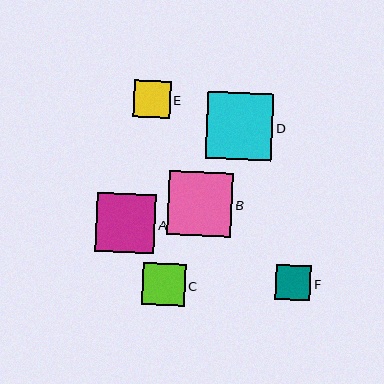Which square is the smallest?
Square F is the smallest with a size of approximately 35 pixels.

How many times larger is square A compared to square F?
Square A is approximately 1.7 times the size of square F.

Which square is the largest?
Square D is the largest with a size of approximately 66 pixels.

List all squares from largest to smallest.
From largest to smallest: D, B, A, C, E, F.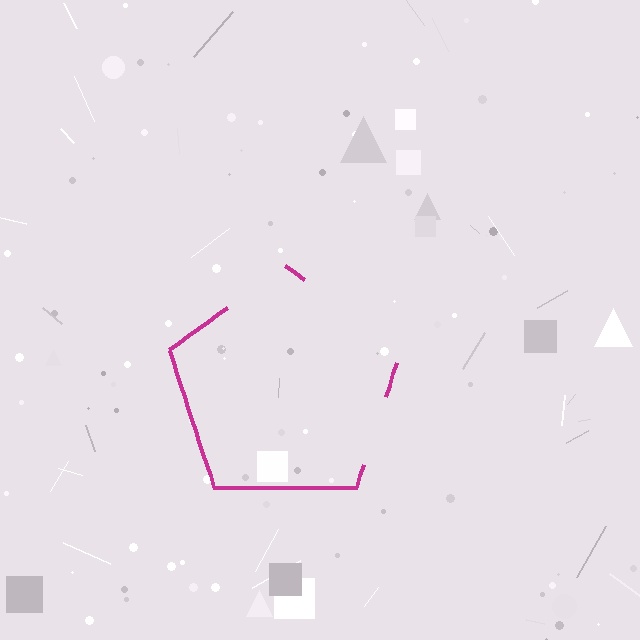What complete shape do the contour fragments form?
The contour fragments form a pentagon.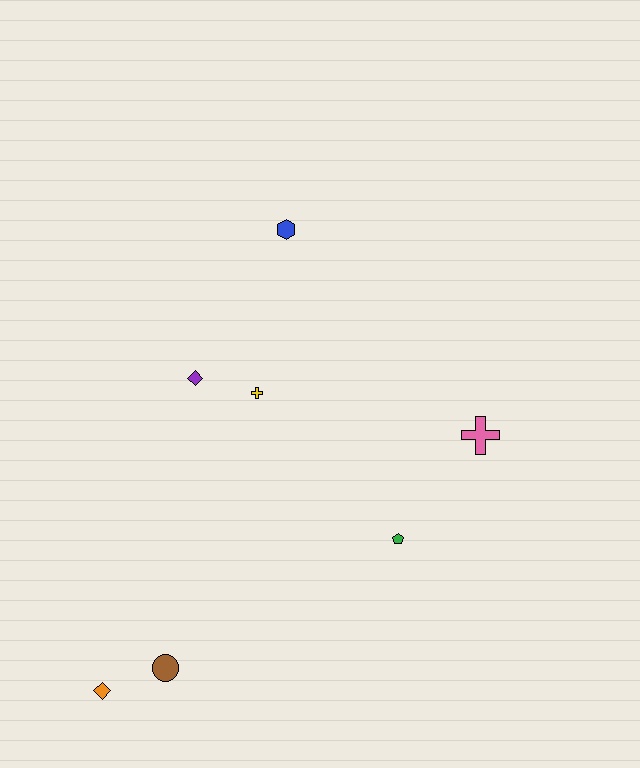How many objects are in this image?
There are 7 objects.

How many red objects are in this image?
There are no red objects.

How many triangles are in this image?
There are no triangles.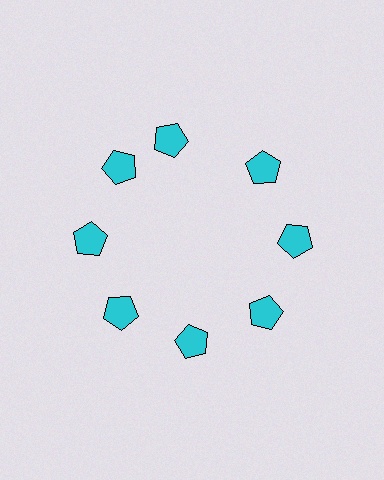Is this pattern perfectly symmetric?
No. The 8 cyan pentagons are arranged in a ring, but one element near the 12 o'clock position is rotated out of alignment along the ring, breaking the 8-fold rotational symmetry.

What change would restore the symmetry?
The symmetry would be restored by rotating it back into even spacing with its neighbors so that all 8 pentagons sit at equal angles and equal distance from the center.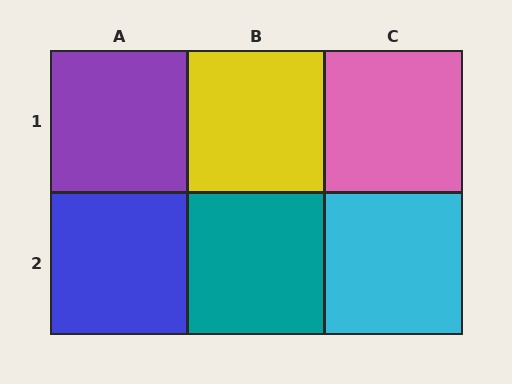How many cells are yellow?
1 cell is yellow.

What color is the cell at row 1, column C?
Pink.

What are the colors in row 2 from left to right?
Blue, teal, cyan.